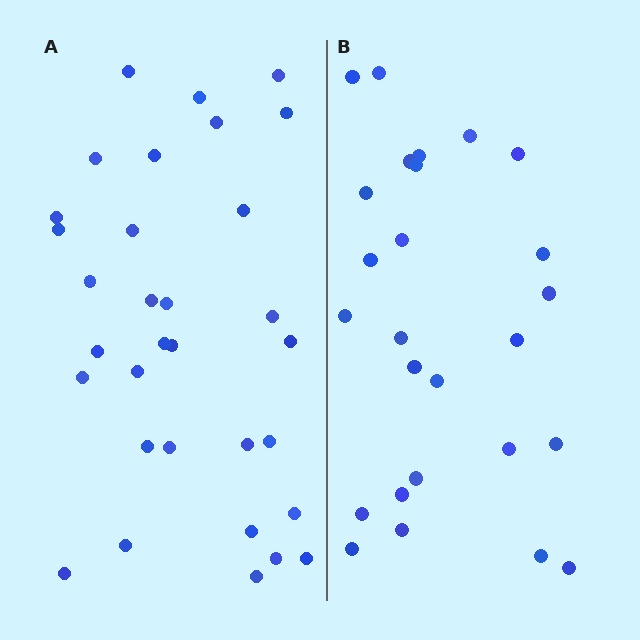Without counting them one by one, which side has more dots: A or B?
Region A (the left region) has more dots.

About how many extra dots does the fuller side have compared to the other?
Region A has about 6 more dots than region B.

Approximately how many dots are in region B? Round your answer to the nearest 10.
About 30 dots. (The exact count is 26, which rounds to 30.)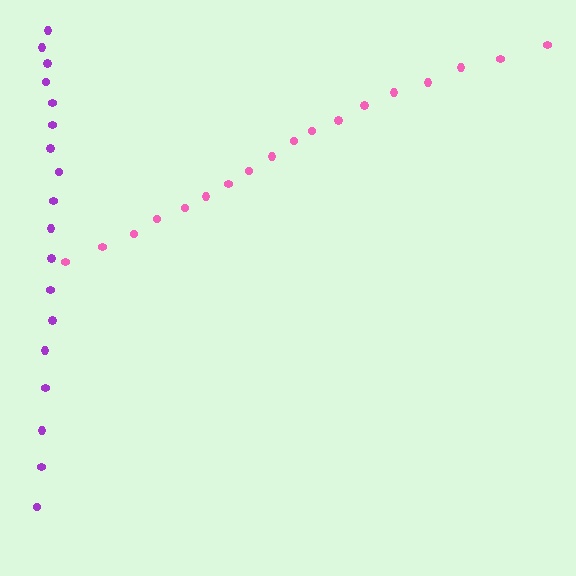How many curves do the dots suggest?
There are 2 distinct paths.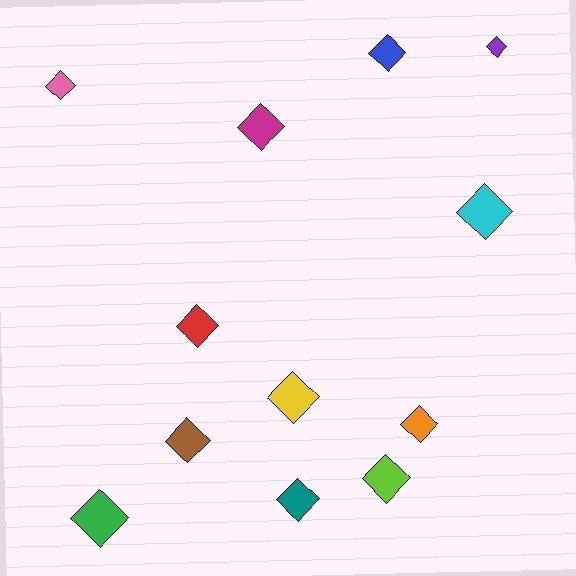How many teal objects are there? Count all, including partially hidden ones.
There is 1 teal object.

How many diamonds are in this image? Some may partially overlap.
There are 12 diamonds.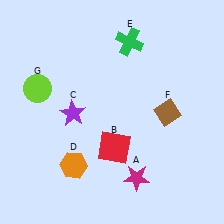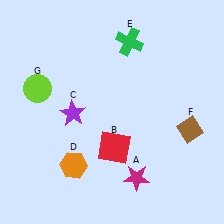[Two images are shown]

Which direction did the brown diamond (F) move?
The brown diamond (F) moved right.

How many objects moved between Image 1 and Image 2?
1 object moved between the two images.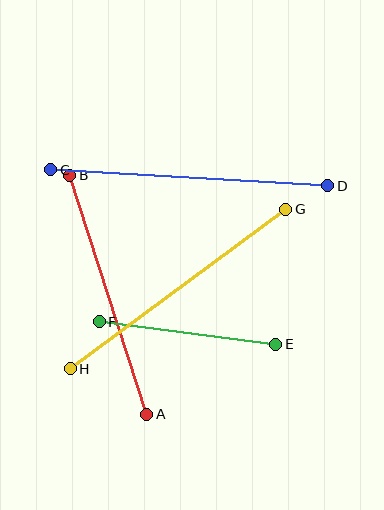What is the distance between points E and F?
The distance is approximately 178 pixels.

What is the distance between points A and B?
The distance is approximately 251 pixels.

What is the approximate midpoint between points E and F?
The midpoint is at approximately (187, 333) pixels.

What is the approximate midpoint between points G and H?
The midpoint is at approximately (178, 289) pixels.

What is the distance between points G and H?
The distance is approximately 268 pixels.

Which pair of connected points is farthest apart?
Points C and D are farthest apart.